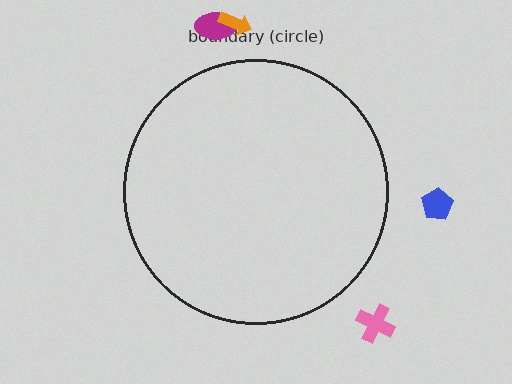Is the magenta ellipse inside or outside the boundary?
Outside.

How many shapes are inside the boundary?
0 inside, 4 outside.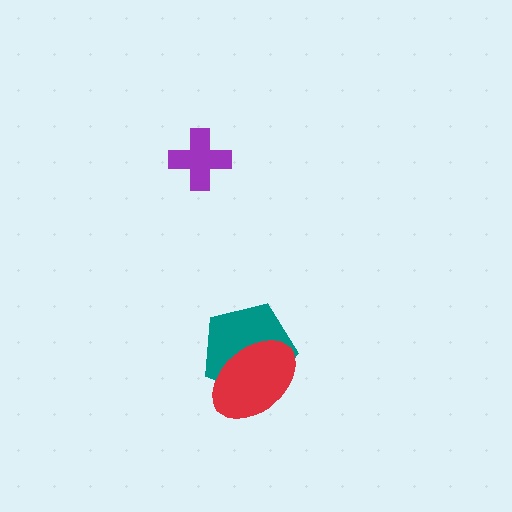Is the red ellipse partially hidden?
No, no other shape covers it.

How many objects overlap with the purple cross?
0 objects overlap with the purple cross.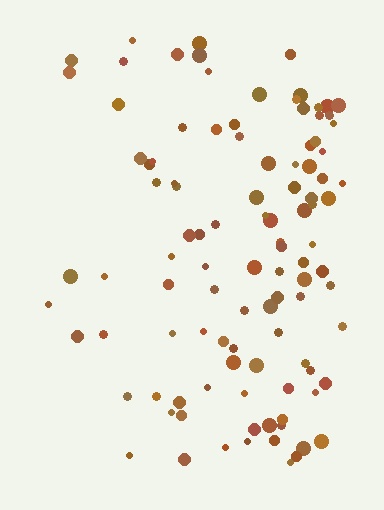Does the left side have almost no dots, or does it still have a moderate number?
Still a moderate number, just noticeably fewer than the right.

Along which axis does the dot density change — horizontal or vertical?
Horizontal.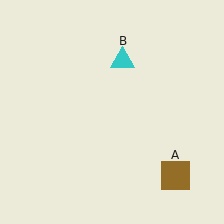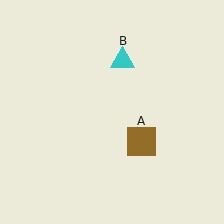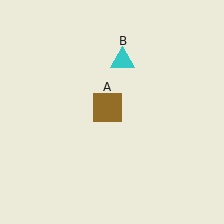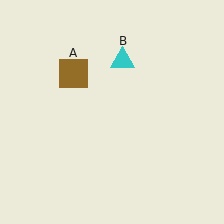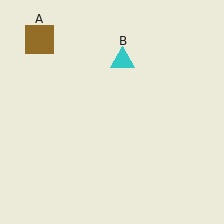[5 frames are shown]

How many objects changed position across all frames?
1 object changed position: brown square (object A).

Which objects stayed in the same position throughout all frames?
Cyan triangle (object B) remained stationary.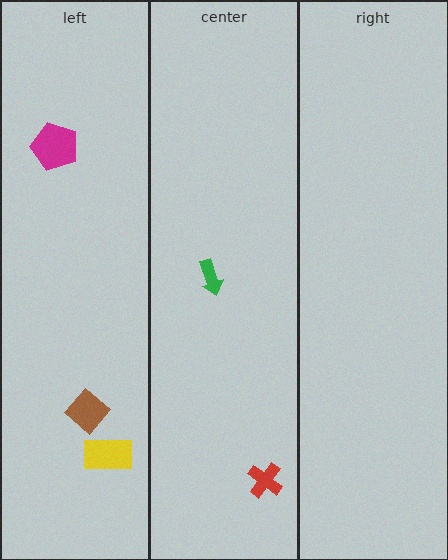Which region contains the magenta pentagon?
The left region.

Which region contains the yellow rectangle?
The left region.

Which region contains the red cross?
The center region.